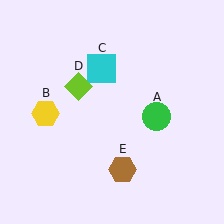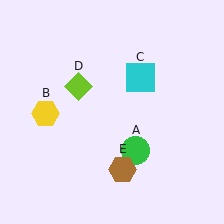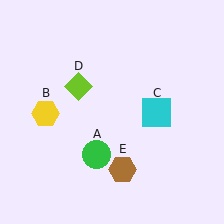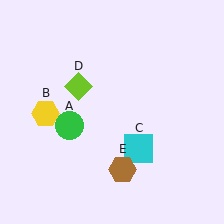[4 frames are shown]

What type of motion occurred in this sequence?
The green circle (object A), cyan square (object C) rotated clockwise around the center of the scene.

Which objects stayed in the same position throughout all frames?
Yellow hexagon (object B) and lime diamond (object D) and brown hexagon (object E) remained stationary.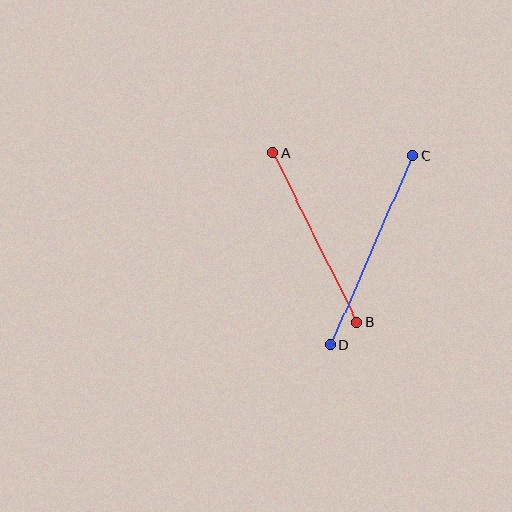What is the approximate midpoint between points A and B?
The midpoint is at approximately (315, 238) pixels.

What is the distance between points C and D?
The distance is approximately 206 pixels.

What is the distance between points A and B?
The distance is approximately 189 pixels.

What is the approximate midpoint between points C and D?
The midpoint is at approximately (372, 250) pixels.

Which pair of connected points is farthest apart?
Points C and D are farthest apart.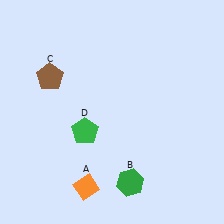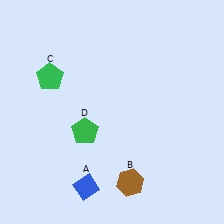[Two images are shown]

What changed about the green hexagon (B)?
In Image 1, B is green. In Image 2, it changed to brown.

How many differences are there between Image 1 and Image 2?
There are 3 differences between the two images.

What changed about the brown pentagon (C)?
In Image 1, C is brown. In Image 2, it changed to green.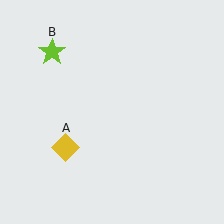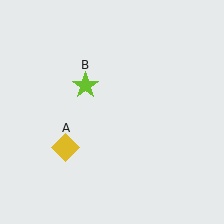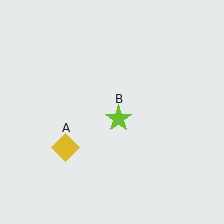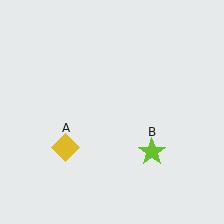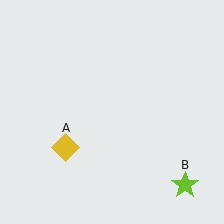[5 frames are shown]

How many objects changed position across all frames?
1 object changed position: lime star (object B).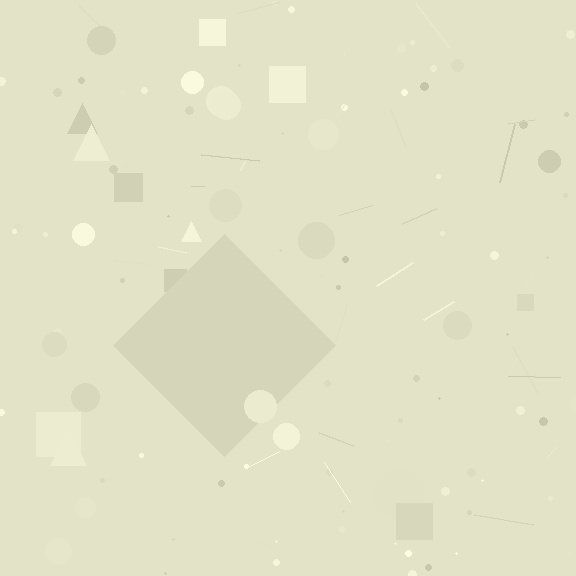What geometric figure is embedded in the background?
A diamond is embedded in the background.